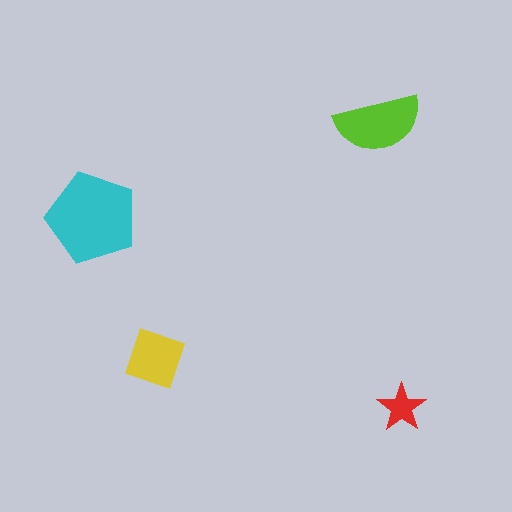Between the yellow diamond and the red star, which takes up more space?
The yellow diamond.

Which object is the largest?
The cyan pentagon.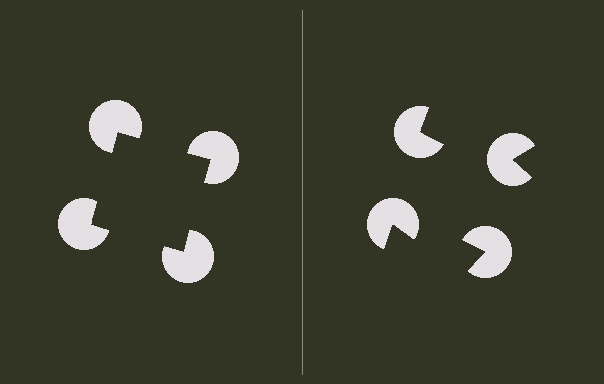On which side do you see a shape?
An illusory square appears on the left side. On the right side the wedge cuts are rotated, so no coherent shape forms.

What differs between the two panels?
The pac-man discs are positioned identically on both sides; only the wedge orientations differ. On the left they align to a square; on the right they are misaligned.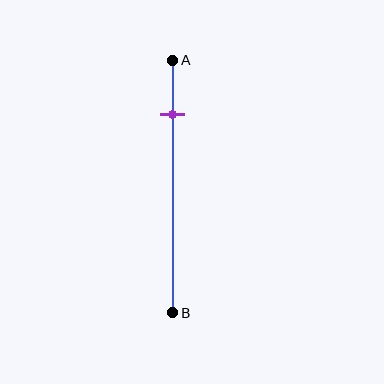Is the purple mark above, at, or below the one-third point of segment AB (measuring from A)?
The purple mark is above the one-third point of segment AB.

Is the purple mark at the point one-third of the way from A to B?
No, the mark is at about 20% from A, not at the 33% one-third point.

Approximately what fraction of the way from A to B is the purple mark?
The purple mark is approximately 20% of the way from A to B.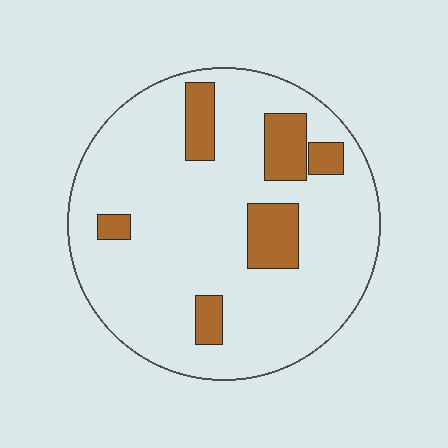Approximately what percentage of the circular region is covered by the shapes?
Approximately 15%.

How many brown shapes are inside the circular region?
6.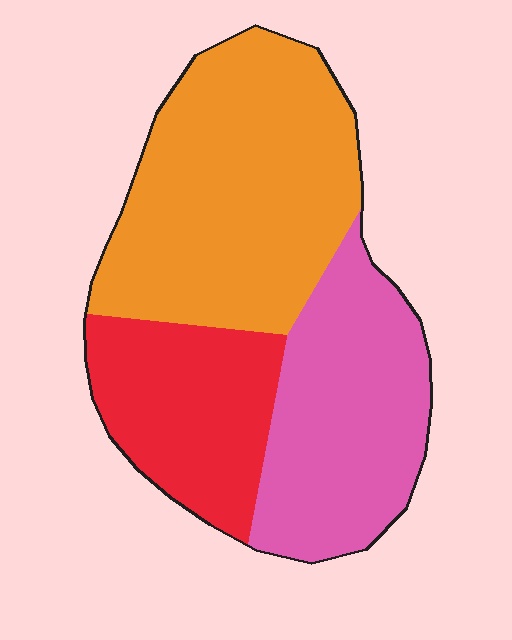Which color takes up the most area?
Orange, at roughly 45%.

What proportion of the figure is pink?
Pink covers about 30% of the figure.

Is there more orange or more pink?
Orange.